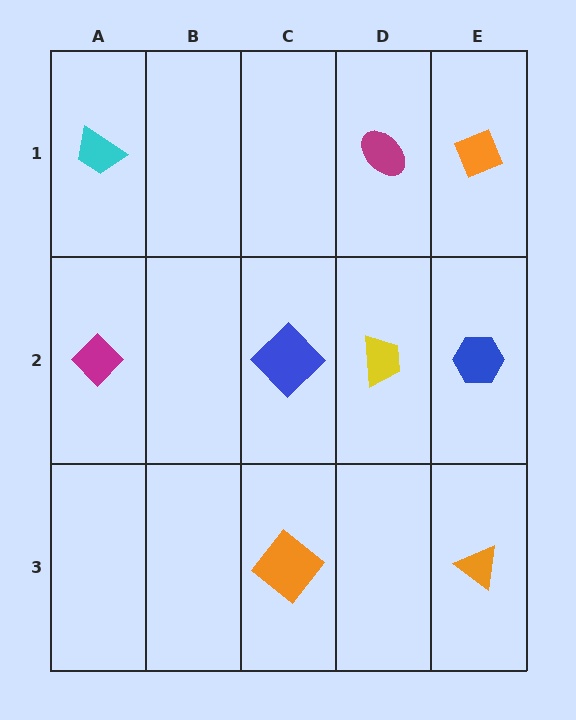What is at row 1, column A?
A cyan trapezoid.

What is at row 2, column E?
A blue hexagon.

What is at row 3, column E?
An orange triangle.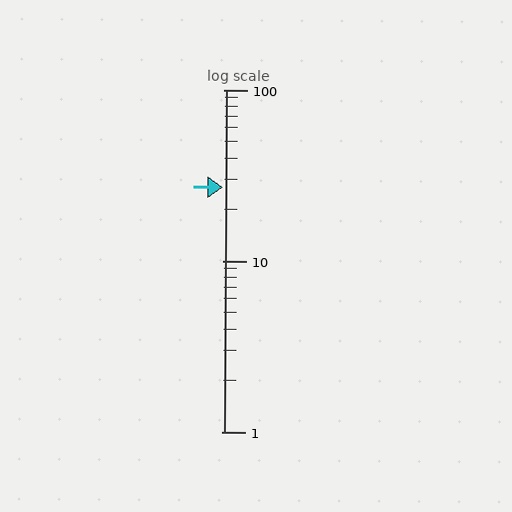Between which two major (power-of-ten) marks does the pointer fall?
The pointer is between 10 and 100.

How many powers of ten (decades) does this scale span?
The scale spans 2 decades, from 1 to 100.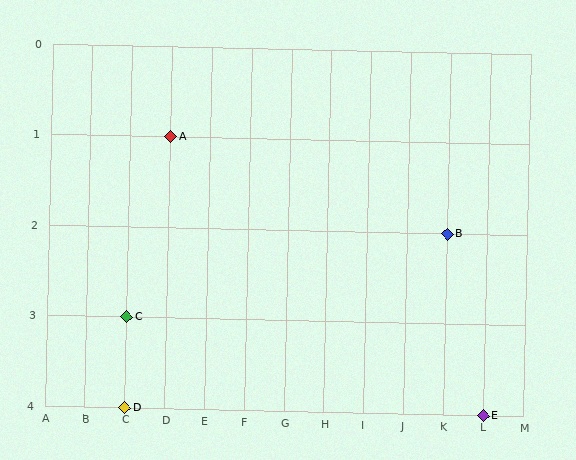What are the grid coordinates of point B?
Point B is at grid coordinates (K, 2).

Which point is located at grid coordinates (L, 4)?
Point E is at (L, 4).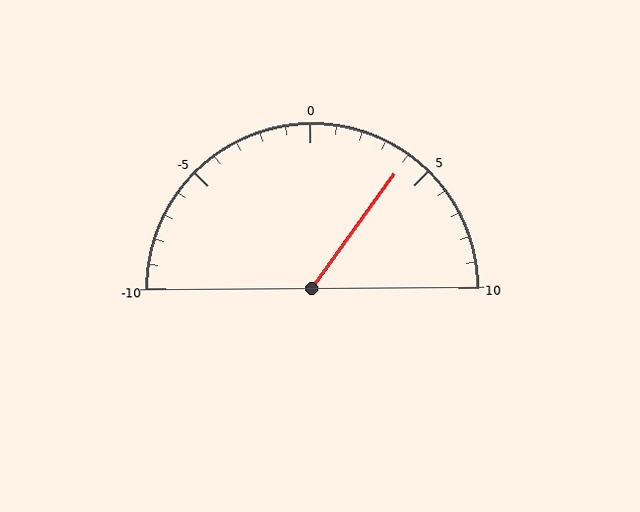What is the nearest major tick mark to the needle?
The nearest major tick mark is 5.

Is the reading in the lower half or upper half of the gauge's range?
The reading is in the upper half of the range (-10 to 10).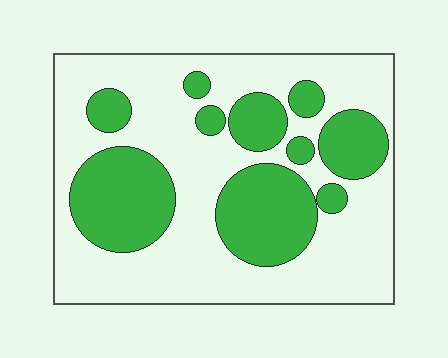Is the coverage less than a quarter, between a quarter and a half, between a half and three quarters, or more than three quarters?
Between a quarter and a half.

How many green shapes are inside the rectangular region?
10.